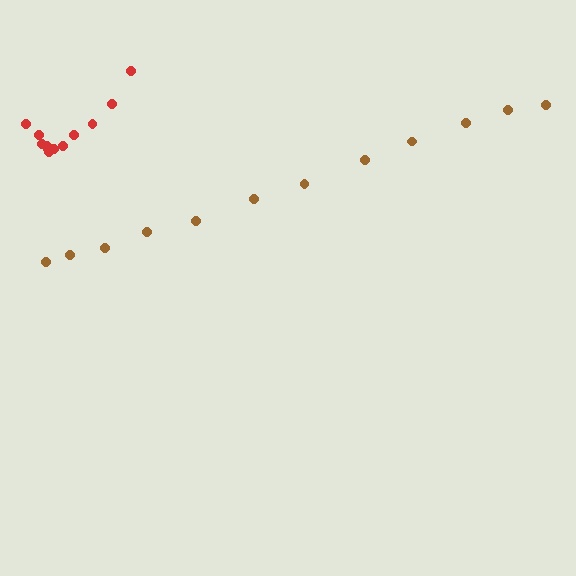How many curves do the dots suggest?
There are 2 distinct paths.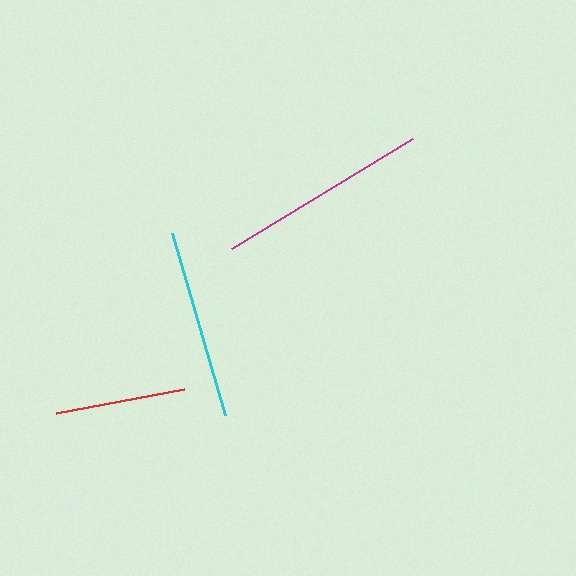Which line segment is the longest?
The magenta line is the longest at approximately 212 pixels.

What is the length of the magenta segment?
The magenta segment is approximately 212 pixels long.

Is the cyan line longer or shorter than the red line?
The cyan line is longer than the red line.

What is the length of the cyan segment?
The cyan segment is approximately 189 pixels long.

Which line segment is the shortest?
The red line is the shortest at approximately 130 pixels.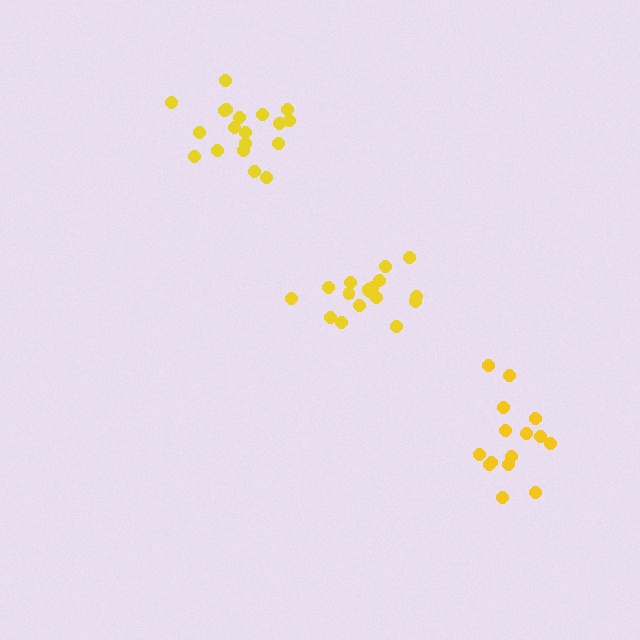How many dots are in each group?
Group 1: 17 dots, Group 2: 15 dots, Group 3: 19 dots (51 total).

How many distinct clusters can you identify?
There are 3 distinct clusters.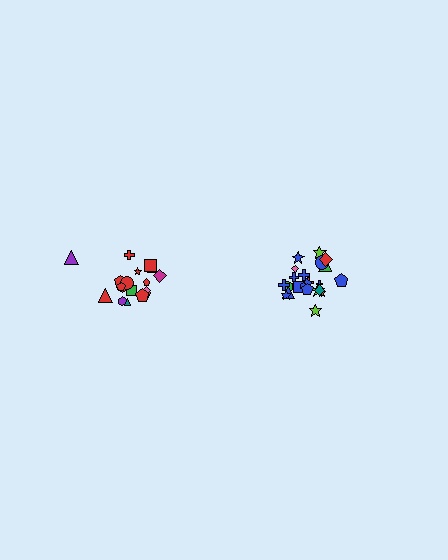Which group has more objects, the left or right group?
The right group.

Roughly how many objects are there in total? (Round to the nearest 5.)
Roughly 45 objects in total.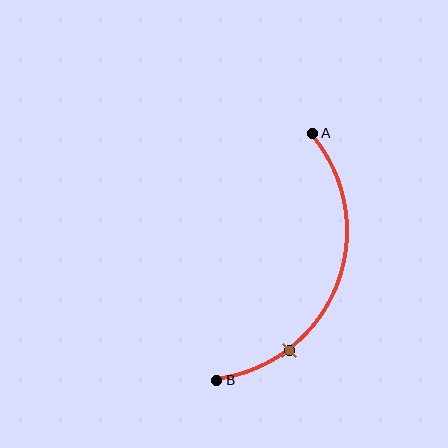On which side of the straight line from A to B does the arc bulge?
The arc bulges to the right of the straight line connecting A and B.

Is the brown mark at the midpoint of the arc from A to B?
No. The brown mark lies on the arc but is closer to endpoint B. The arc midpoint would be at the point on the curve equidistant along the arc from both A and B.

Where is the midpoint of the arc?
The arc midpoint is the point on the curve farthest from the straight line joining A and B. It sits to the right of that line.